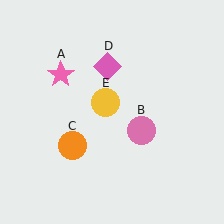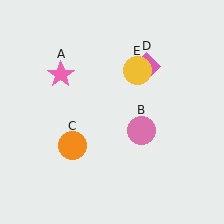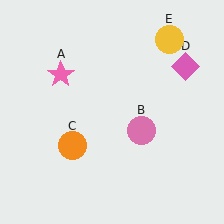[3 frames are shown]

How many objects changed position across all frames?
2 objects changed position: pink diamond (object D), yellow circle (object E).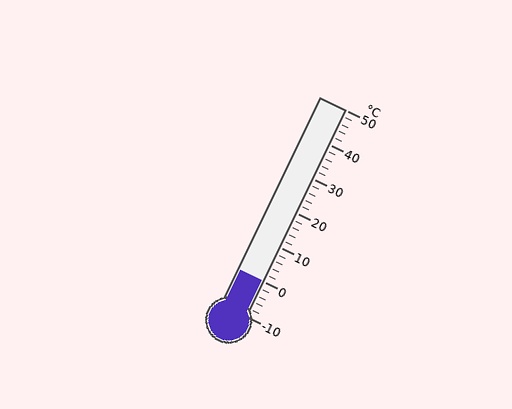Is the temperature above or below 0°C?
The temperature is at 0°C.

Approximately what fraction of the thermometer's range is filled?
The thermometer is filled to approximately 15% of its range.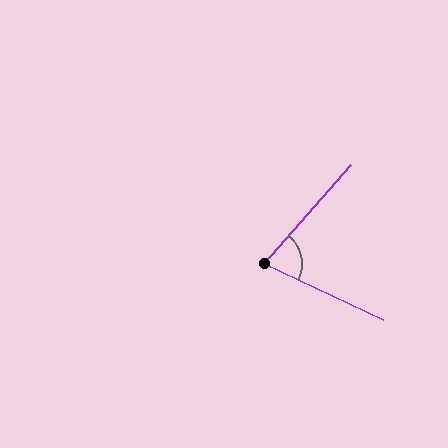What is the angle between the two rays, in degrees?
Approximately 74 degrees.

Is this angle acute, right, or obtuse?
It is acute.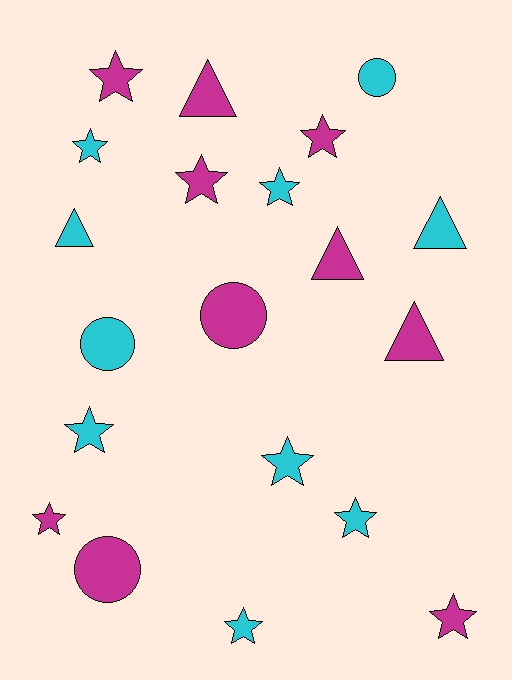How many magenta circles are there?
There are 2 magenta circles.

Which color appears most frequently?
Magenta, with 10 objects.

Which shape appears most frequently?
Star, with 11 objects.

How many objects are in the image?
There are 20 objects.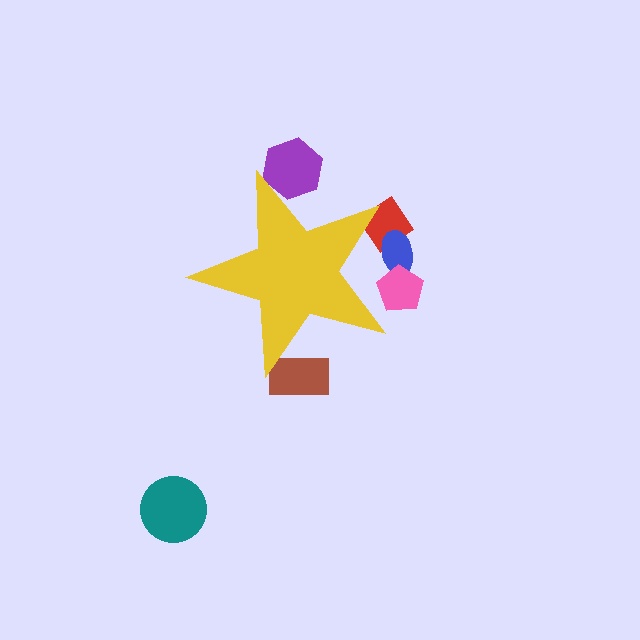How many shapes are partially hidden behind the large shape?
5 shapes are partially hidden.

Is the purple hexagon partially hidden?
Yes, the purple hexagon is partially hidden behind the yellow star.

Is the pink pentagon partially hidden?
Yes, the pink pentagon is partially hidden behind the yellow star.